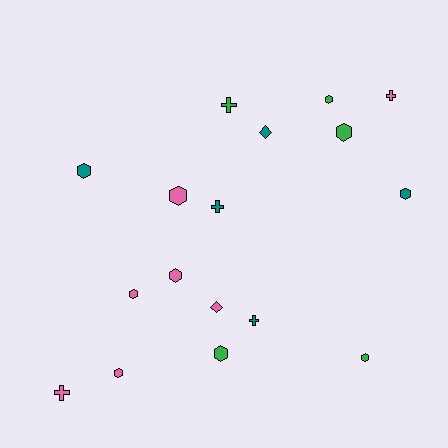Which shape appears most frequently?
Hexagon, with 10 objects.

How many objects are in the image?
There are 17 objects.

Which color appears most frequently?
Pink, with 7 objects.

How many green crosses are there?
There is 1 green cross.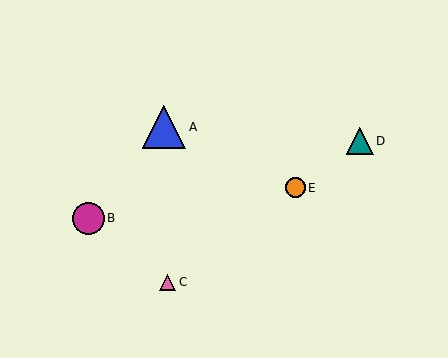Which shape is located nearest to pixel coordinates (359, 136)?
The teal triangle (labeled D) at (360, 141) is nearest to that location.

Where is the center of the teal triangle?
The center of the teal triangle is at (360, 141).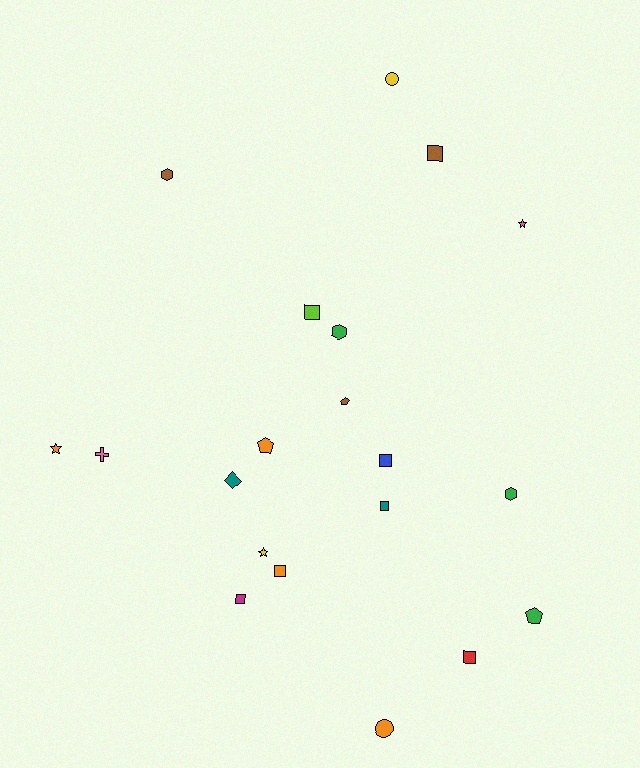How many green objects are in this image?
There are 3 green objects.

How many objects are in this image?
There are 20 objects.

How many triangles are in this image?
There are no triangles.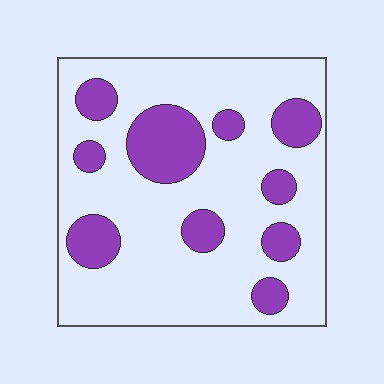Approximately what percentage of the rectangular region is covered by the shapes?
Approximately 25%.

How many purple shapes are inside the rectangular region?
10.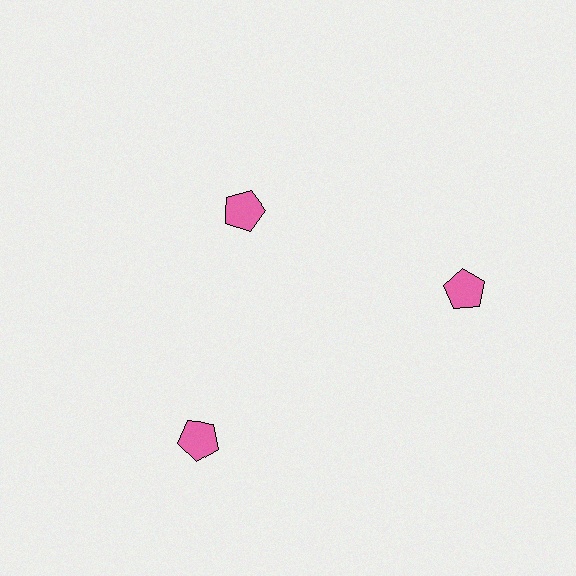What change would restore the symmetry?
The symmetry would be restored by moving it outward, back onto the ring so that all 3 pentagons sit at equal angles and equal distance from the center.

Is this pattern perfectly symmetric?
No. The 3 pink pentagons are arranged in a ring, but one element near the 11 o'clock position is pulled inward toward the center, breaking the 3-fold rotational symmetry.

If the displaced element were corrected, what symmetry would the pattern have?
It would have 3-fold rotational symmetry — the pattern would map onto itself every 120 degrees.